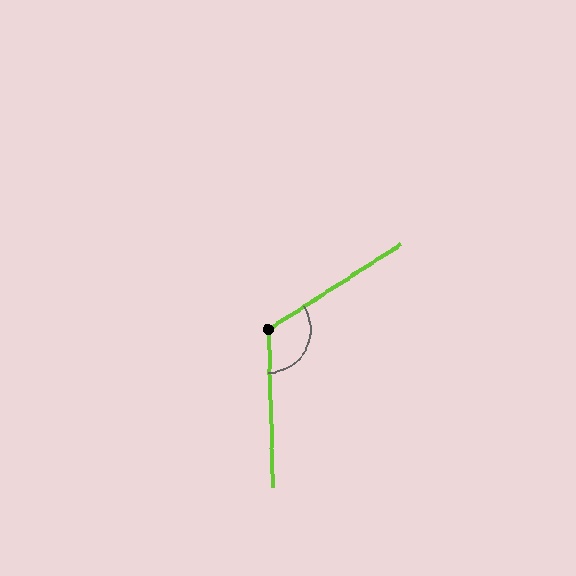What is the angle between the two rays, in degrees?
Approximately 121 degrees.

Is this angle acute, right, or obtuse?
It is obtuse.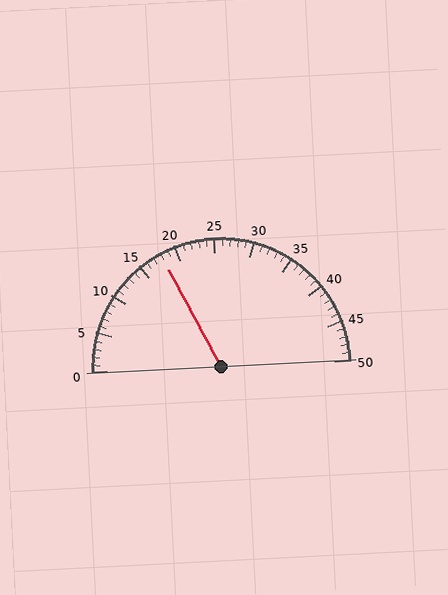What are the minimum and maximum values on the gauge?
The gauge ranges from 0 to 50.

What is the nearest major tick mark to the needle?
The nearest major tick mark is 20.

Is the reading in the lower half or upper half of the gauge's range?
The reading is in the lower half of the range (0 to 50).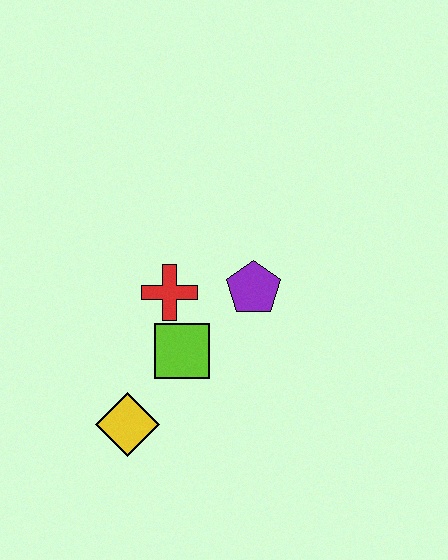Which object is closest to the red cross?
The lime square is closest to the red cross.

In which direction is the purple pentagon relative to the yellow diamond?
The purple pentagon is above the yellow diamond.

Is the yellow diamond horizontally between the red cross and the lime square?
No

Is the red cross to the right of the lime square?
No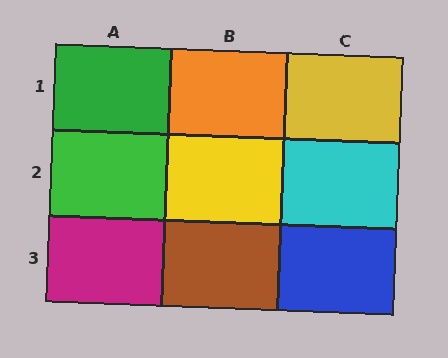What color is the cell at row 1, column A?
Green.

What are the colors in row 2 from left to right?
Green, yellow, cyan.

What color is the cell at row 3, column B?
Brown.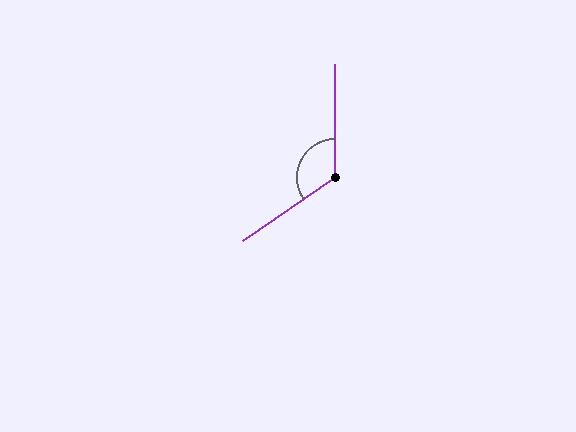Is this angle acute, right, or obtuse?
It is obtuse.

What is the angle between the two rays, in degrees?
Approximately 124 degrees.